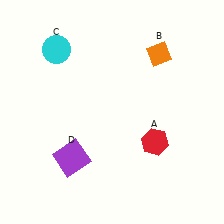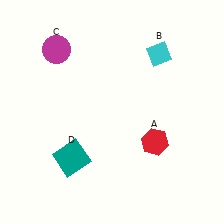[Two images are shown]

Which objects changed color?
B changed from orange to cyan. C changed from cyan to magenta. D changed from purple to teal.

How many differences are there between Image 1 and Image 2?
There are 3 differences between the two images.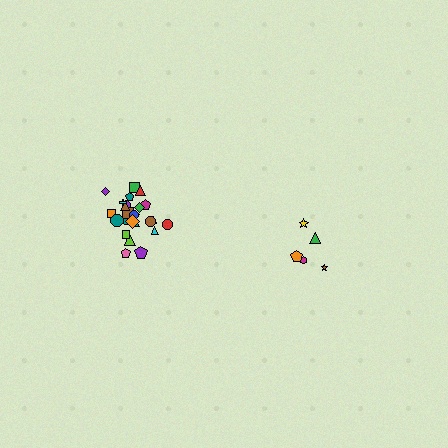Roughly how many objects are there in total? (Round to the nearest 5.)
Roughly 30 objects in total.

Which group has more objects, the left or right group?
The left group.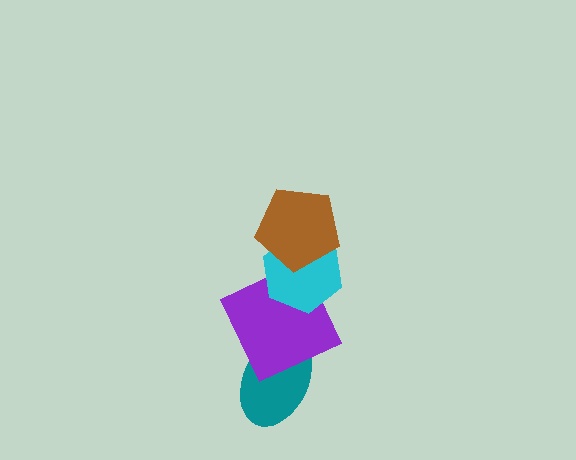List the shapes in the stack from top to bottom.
From top to bottom: the brown pentagon, the cyan hexagon, the purple square, the teal ellipse.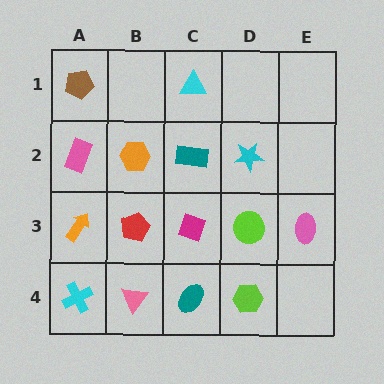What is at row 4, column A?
A cyan cross.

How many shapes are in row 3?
5 shapes.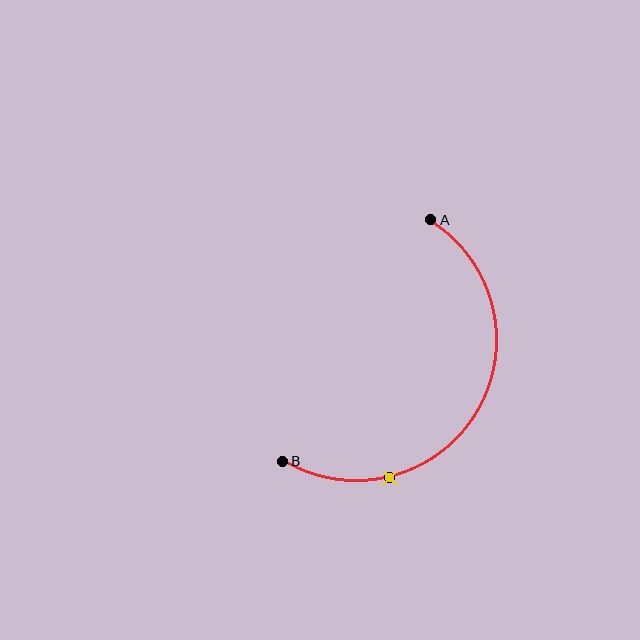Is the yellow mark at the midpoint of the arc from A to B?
No. The yellow mark lies on the arc but is closer to endpoint B. The arc midpoint would be at the point on the curve equidistant along the arc from both A and B.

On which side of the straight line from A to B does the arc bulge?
The arc bulges to the right of the straight line connecting A and B.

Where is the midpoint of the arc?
The arc midpoint is the point on the curve farthest from the straight line joining A and B. It sits to the right of that line.